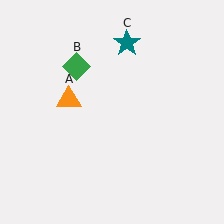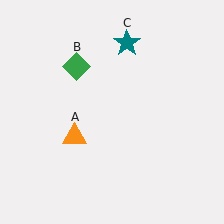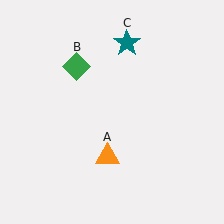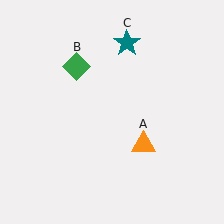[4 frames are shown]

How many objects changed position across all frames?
1 object changed position: orange triangle (object A).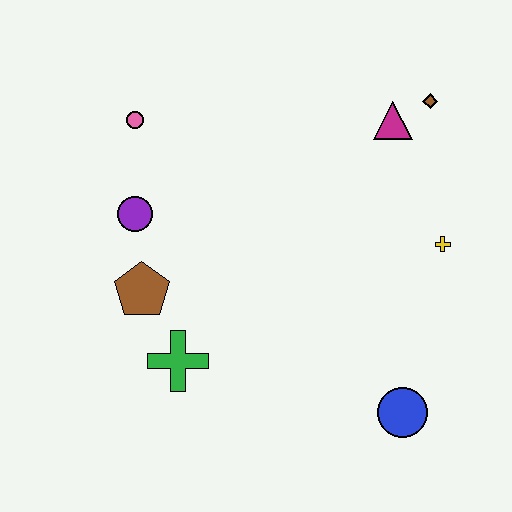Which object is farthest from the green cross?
The brown diamond is farthest from the green cross.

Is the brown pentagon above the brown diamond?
No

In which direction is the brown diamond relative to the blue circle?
The brown diamond is above the blue circle.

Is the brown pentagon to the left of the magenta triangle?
Yes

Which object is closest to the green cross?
The brown pentagon is closest to the green cross.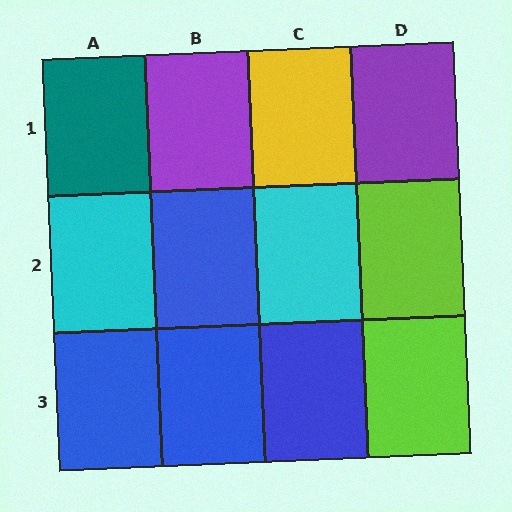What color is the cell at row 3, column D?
Lime.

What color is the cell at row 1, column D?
Purple.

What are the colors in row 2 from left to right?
Cyan, blue, cyan, lime.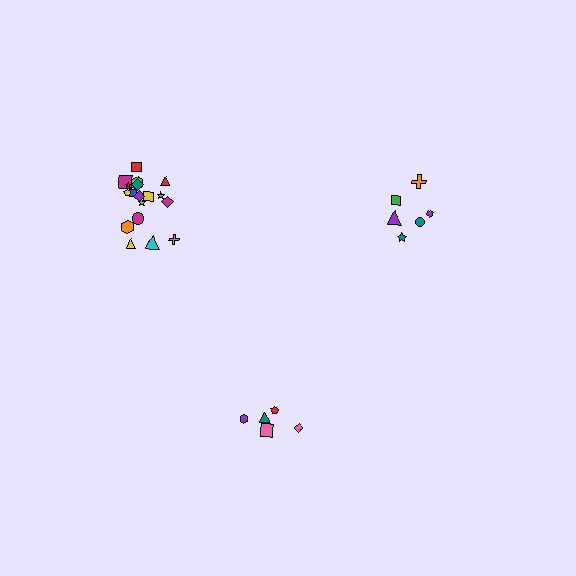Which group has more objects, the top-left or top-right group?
The top-left group.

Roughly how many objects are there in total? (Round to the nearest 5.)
Roughly 30 objects in total.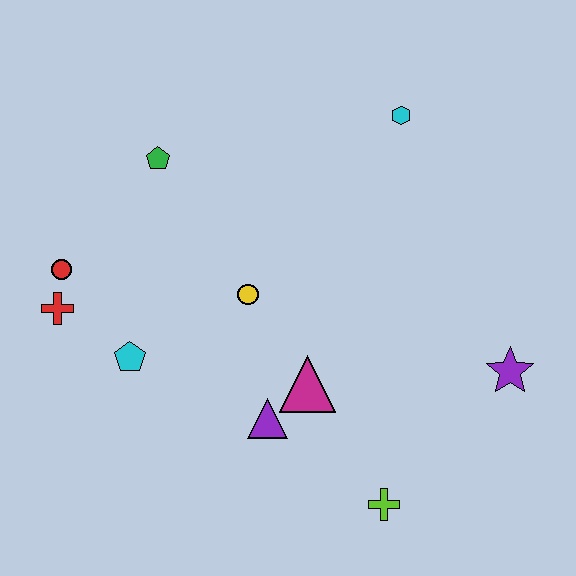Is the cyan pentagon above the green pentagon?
No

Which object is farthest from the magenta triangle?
The cyan hexagon is farthest from the magenta triangle.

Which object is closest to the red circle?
The red cross is closest to the red circle.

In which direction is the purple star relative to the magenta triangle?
The purple star is to the right of the magenta triangle.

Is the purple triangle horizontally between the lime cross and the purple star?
No